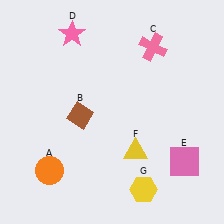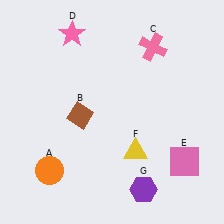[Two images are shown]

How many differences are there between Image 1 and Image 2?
There is 1 difference between the two images.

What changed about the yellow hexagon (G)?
In Image 1, G is yellow. In Image 2, it changed to purple.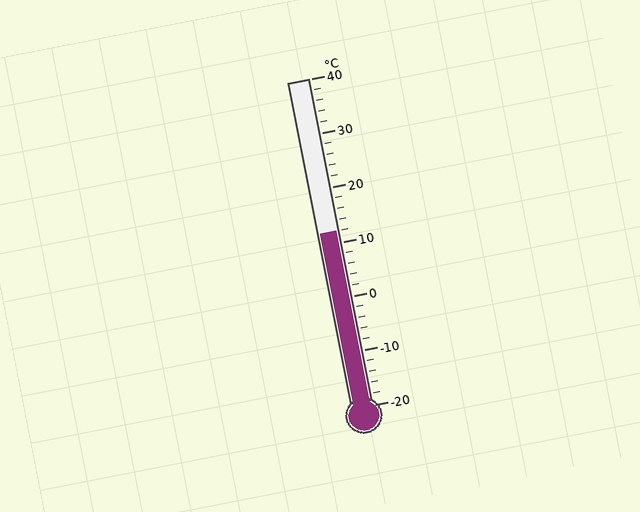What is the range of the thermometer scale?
The thermometer scale ranges from -20°C to 40°C.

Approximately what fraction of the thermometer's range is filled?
The thermometer is filled to approximately 55% of its range.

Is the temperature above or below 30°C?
The temperature is below 30°C.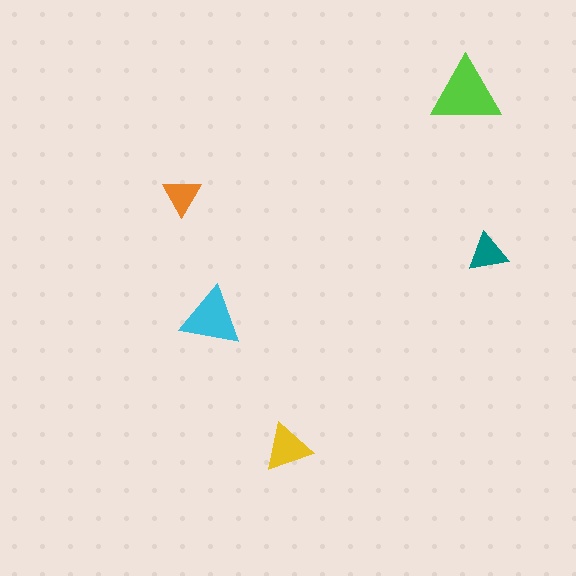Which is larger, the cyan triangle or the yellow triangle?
The cyan one.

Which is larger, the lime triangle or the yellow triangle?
The lime one.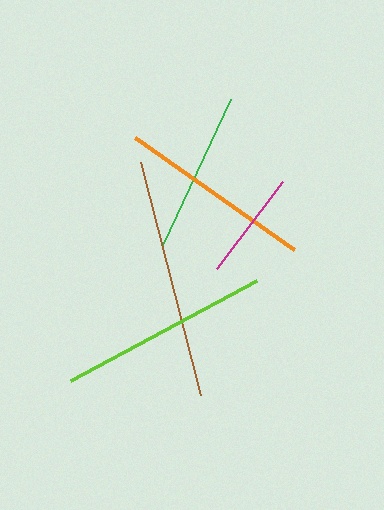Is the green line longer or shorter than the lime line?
The lime line is longer than the green line.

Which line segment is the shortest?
The magenta line is the shortest at approximately 109 pixels.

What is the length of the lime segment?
The lime segment is approximately 211 pixels long.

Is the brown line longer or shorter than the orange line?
The brown line is longer than the orange line.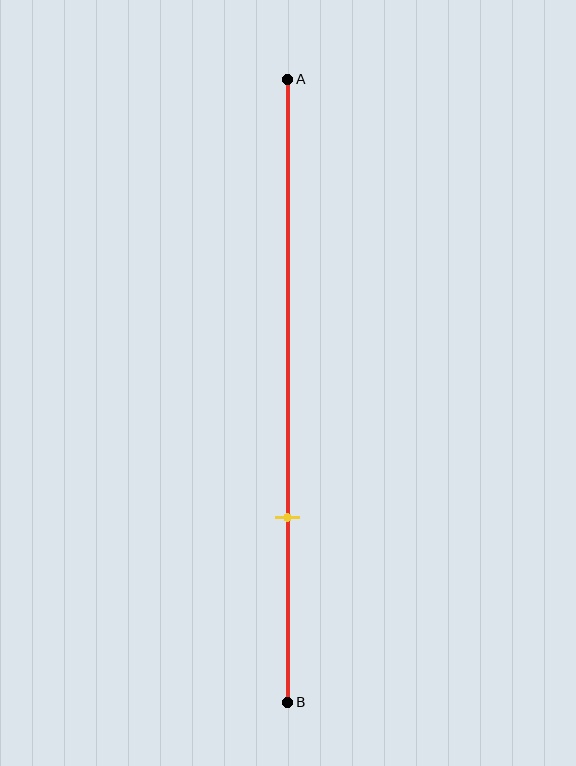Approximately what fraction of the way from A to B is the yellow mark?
The yellow mark is approximately 70% of the way from A to B.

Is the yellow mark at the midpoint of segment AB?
No, the mark is at about 70% from A, not at the 50% midpoint.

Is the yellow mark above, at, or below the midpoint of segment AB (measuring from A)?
The yellow mark is below the midpoint of segment AB.